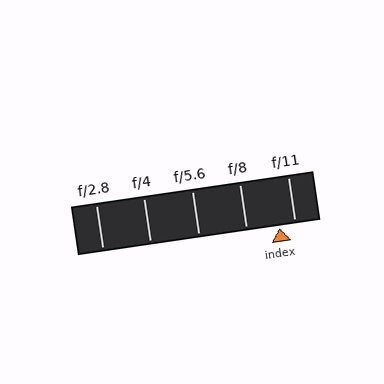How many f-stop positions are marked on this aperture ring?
There are 5 f-stop positions marked.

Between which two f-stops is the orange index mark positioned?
The index mark is between f/8 and f/11.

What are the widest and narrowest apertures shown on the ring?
The widest aperture shown is f/2.8 and the narrowest is f/11.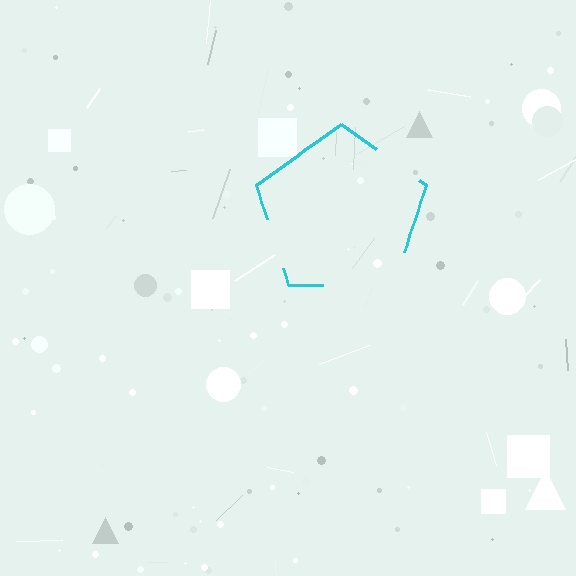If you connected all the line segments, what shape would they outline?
They would outline a pentagon.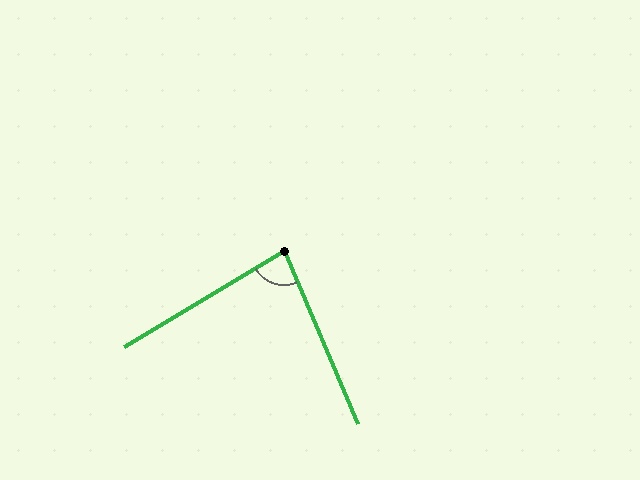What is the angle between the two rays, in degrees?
Approximately 82 degrees.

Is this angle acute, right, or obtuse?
It is acute.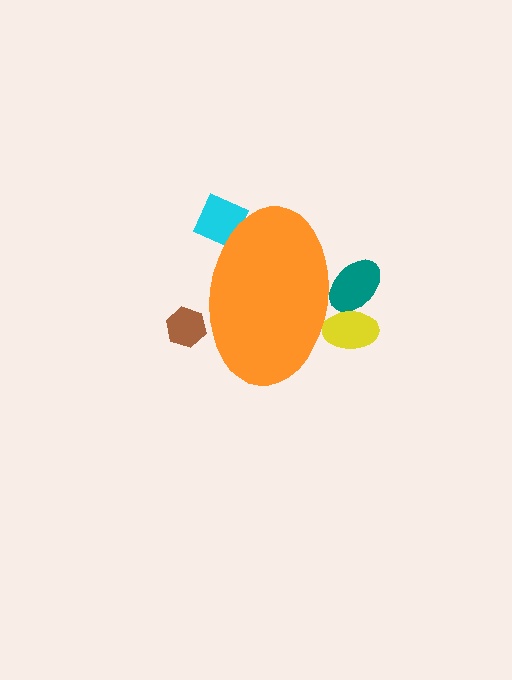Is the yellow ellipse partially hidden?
Yes, the yellow ellipse is partially hidden behind the orange ellipse.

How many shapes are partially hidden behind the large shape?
4 shapes are partially hidden.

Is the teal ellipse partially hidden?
Yes, the teal ellipse is partially hidden behind the orange ellipse.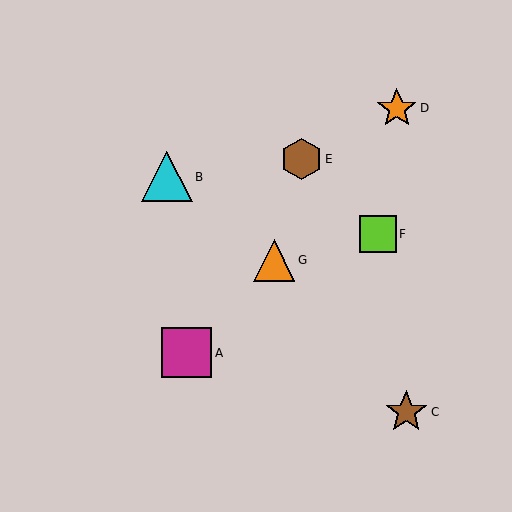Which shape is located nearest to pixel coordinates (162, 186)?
The cyan triangle (labeled B) at (167, 177) is nearest to that location.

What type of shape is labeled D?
Shape D is an orange star.